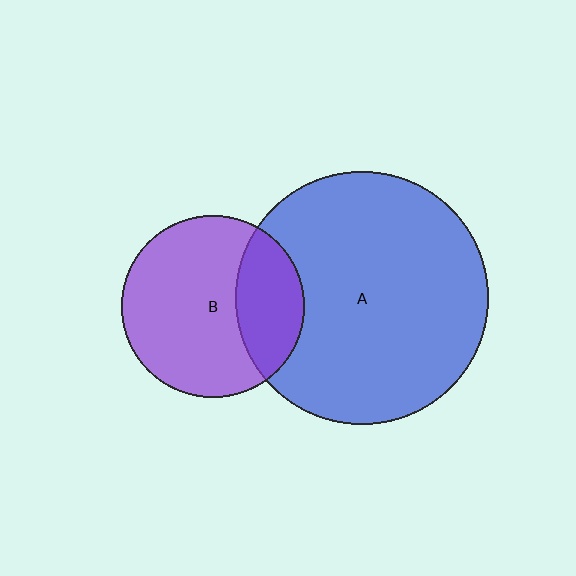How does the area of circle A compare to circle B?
Approximately 1.9 times.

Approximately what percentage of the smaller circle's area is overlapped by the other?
Approximately 30%.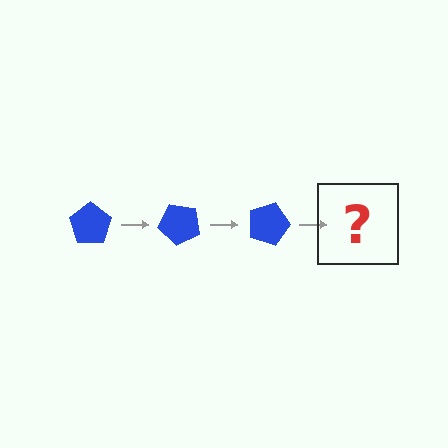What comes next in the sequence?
The next element should be a blue pentagon rotated 135 degrees.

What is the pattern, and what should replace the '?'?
The pattern is that the pentagon rotates 45 degrees each step. The '?' should be a blue pentagon rotated 135 degrees.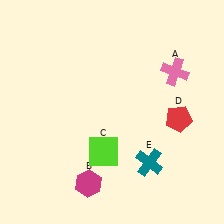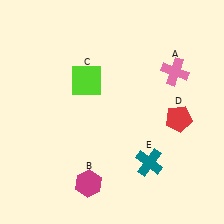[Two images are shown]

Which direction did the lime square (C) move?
The lime square (C) moved up.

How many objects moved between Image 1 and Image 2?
1 object moved between the two images.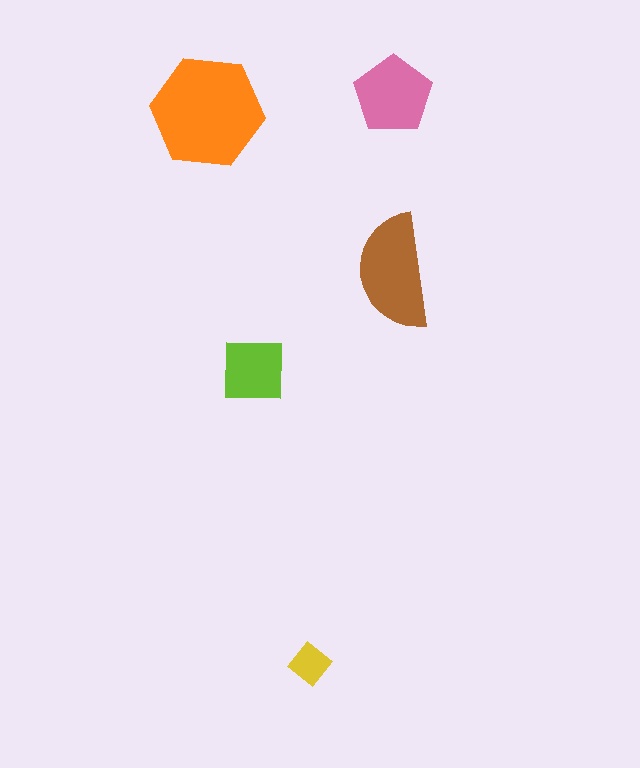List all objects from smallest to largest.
The yellow diamond, the lime square, the pink pentagon, the brown semicircle, the orange hexagon.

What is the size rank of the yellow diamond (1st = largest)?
5th.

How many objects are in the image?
There are 5 objects in the image.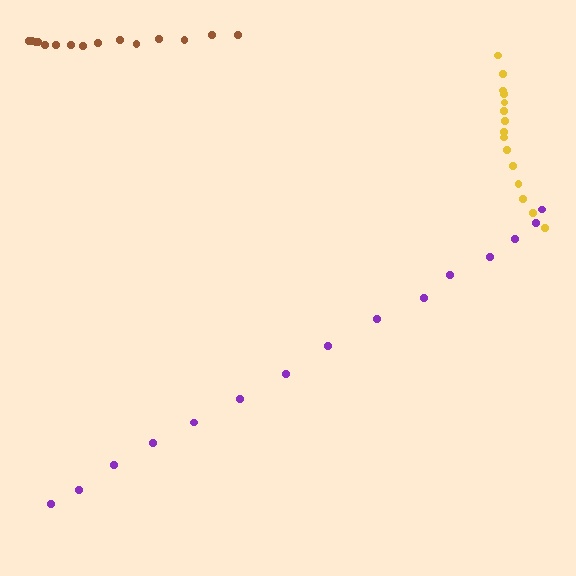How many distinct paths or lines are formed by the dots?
There are 3 distinct paths.